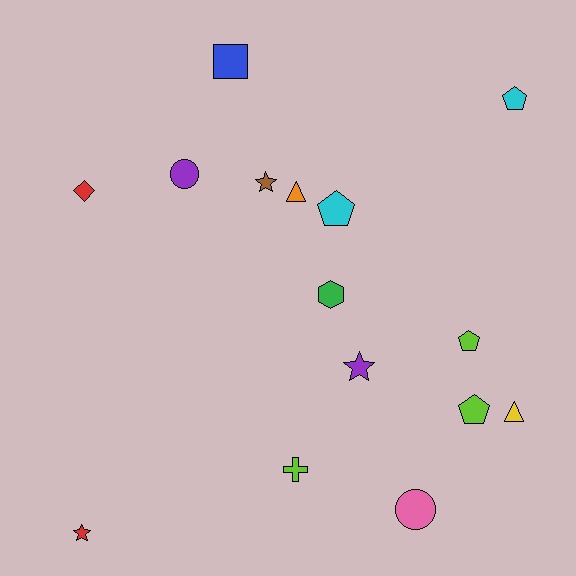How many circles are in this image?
There are 2 circles.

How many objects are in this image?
There are 15 objects.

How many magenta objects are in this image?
There are no magenta objects.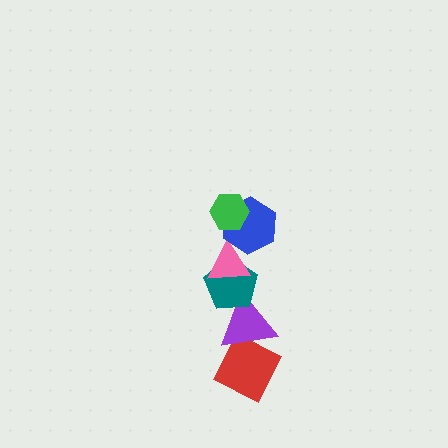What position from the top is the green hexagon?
The green hexagon is 1st from the top.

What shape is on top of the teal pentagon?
The pink triangle is on top of the teal pentagon.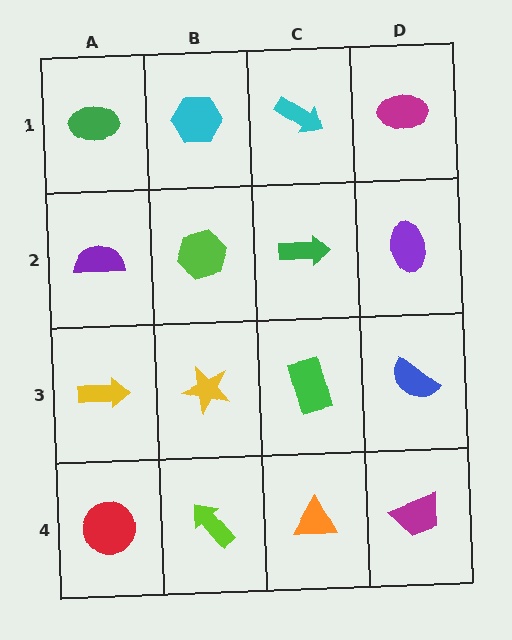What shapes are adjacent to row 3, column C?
A green arrow (row 2, column C), an orange triangle (row 4, column C), a yellow star (row 3, column B), a blue semicircle (row 3, column D).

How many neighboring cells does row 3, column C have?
4.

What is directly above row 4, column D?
A blue semicircle.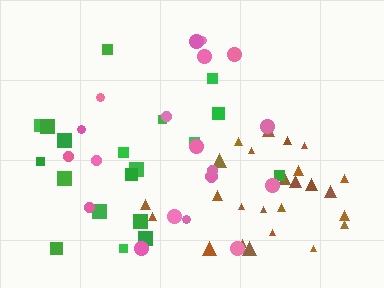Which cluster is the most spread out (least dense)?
Pink.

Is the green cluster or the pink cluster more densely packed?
Green.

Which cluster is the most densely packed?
Brown.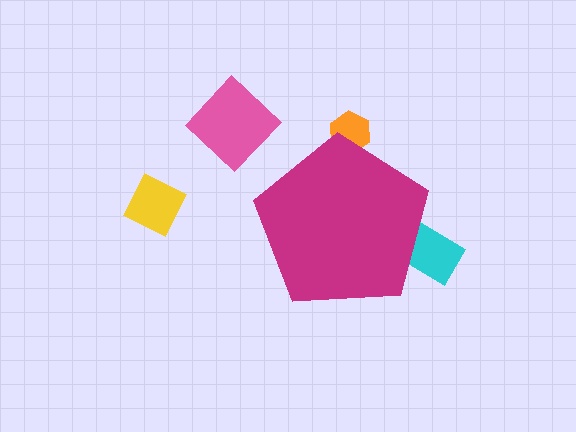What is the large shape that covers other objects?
A magenta pentagon.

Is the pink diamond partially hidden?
No, the pink diamond is fully visible.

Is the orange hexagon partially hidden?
Yes, the orange hexagon is partially hidden behind the magenta pentagon.